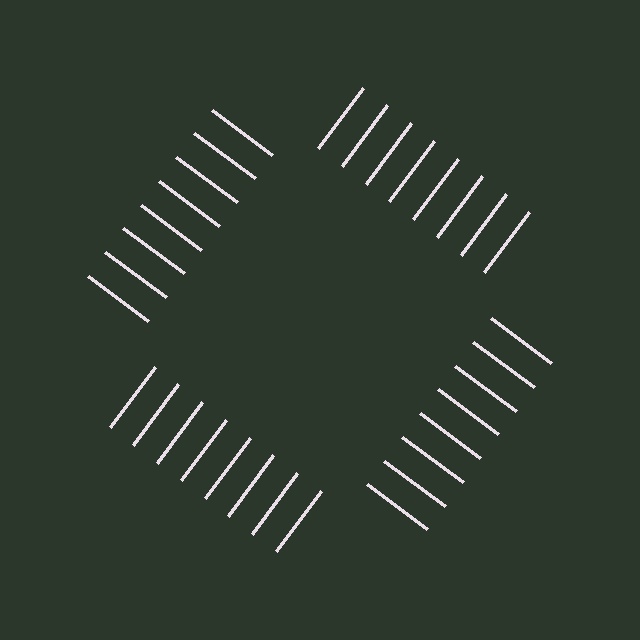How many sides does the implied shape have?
4 sides — the line-ends trace a square.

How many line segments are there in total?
32 — 8 along each of the 4 edges.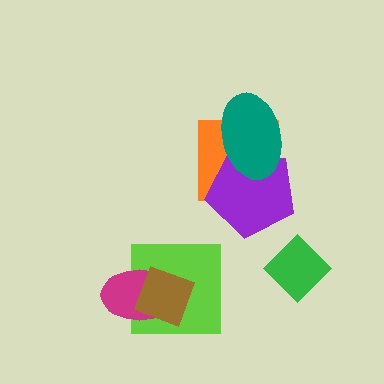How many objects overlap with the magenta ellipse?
2 objects overlap with the magenta ellipse.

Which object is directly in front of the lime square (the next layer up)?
The magenta ellipse is directly in front of the lime square.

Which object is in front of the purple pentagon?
The teal ellipse is in front of the purple pentagon.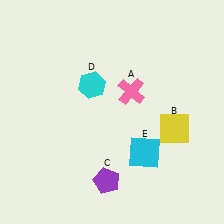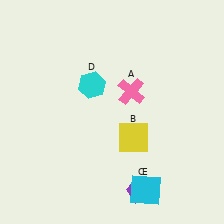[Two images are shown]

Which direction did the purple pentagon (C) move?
The purple pentagon (C) moved right.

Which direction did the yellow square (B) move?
The yellow square (B) moved left.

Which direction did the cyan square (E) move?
The cyan square (E) moved down.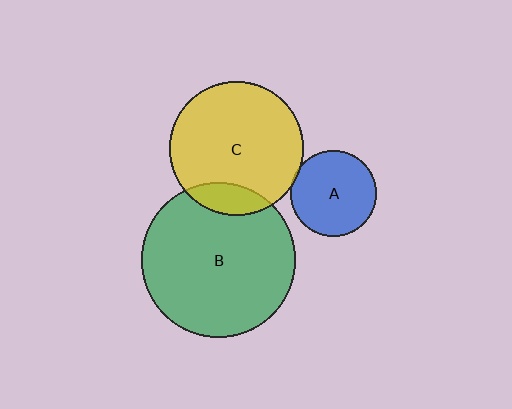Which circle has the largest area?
Circle B (green).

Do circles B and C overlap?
Yes.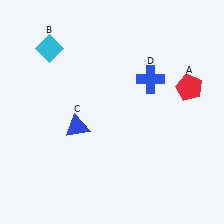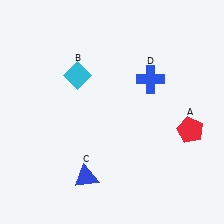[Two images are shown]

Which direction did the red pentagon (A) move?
The red pentagon (A) moved down.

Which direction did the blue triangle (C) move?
The blue triangle (C) moved down.